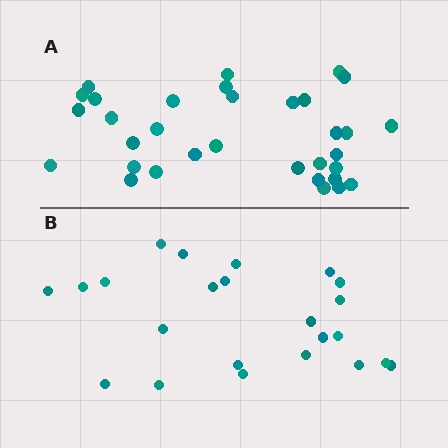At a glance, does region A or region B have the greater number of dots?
Region A (the top region) has more dots.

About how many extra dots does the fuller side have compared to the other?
Region A has roughly 10 or so more dots than region B.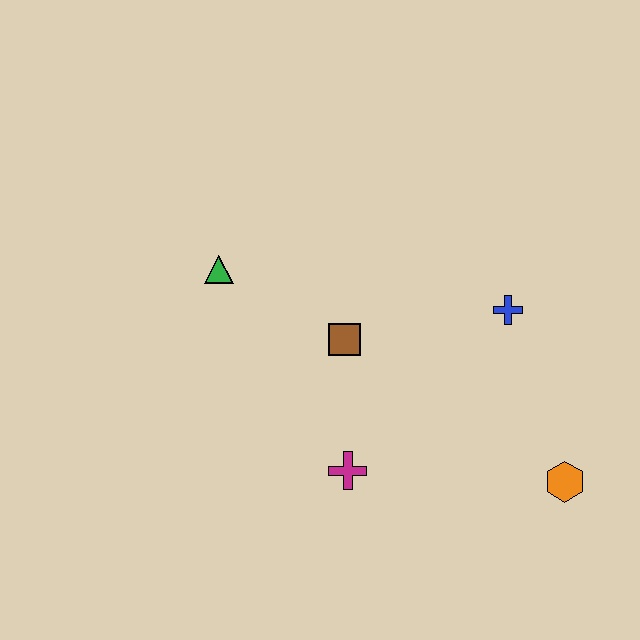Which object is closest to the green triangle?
The brown square is closest to the green triangle.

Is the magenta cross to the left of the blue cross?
Yes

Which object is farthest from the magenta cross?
The green triangle is farthest from the magenta cross.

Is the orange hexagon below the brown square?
Yes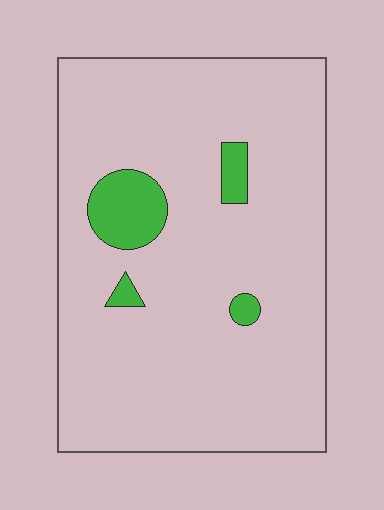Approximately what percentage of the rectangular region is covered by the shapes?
Approximately 10%.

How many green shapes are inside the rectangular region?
4.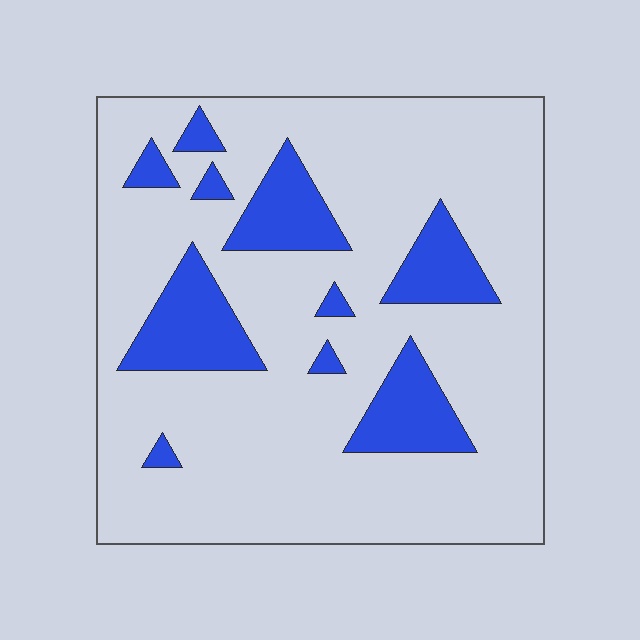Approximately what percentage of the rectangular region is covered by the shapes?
Approximately 20%.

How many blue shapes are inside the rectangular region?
10.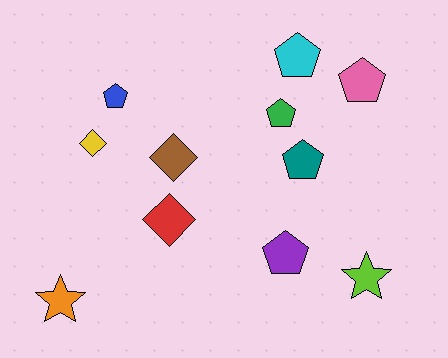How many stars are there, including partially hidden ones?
There are 2 stars.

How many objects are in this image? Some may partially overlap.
There are 11 objects.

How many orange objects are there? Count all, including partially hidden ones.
There is 1 orange object.